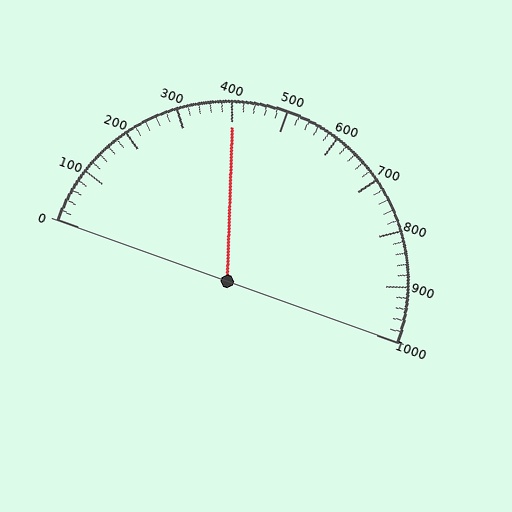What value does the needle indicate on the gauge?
The needle indicates approximately 400.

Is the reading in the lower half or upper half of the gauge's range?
The reading is in the lower half of the range (0 to 1000).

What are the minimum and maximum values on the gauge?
The gauge ranges from 0 to 1000.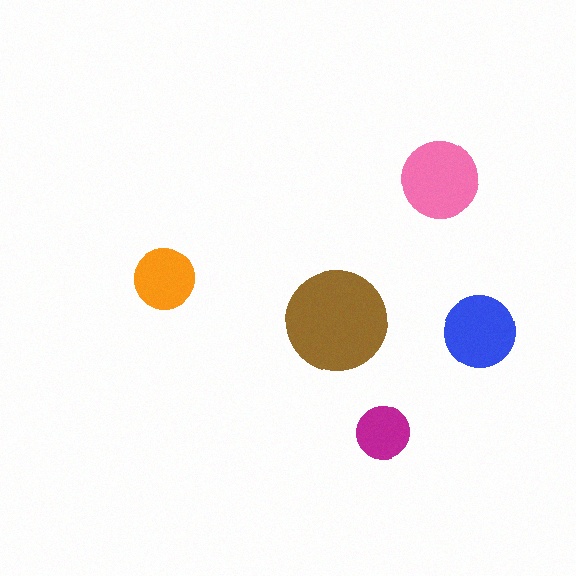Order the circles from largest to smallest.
the brown one, the pink one, the blue one, the orange one, the magenta one.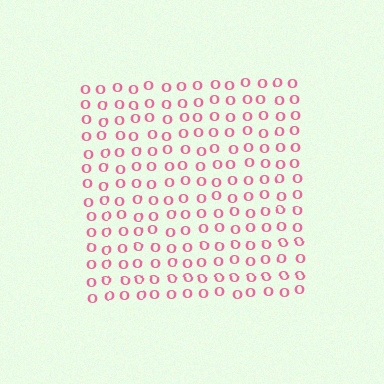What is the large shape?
The large shape is a square.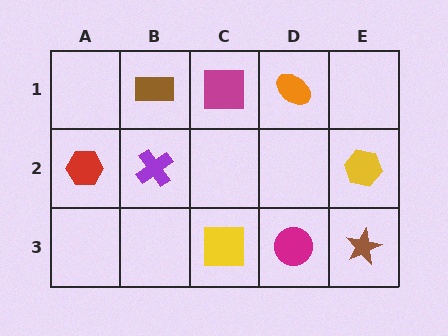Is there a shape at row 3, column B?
No, that cell is empty.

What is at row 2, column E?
A yellow hexagon.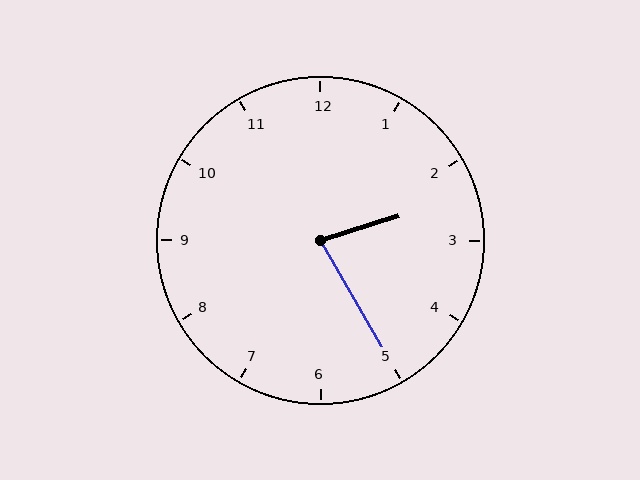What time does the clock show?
2:25.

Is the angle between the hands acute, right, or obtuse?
It is acute.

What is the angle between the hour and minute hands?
Approximately 78 degrees.